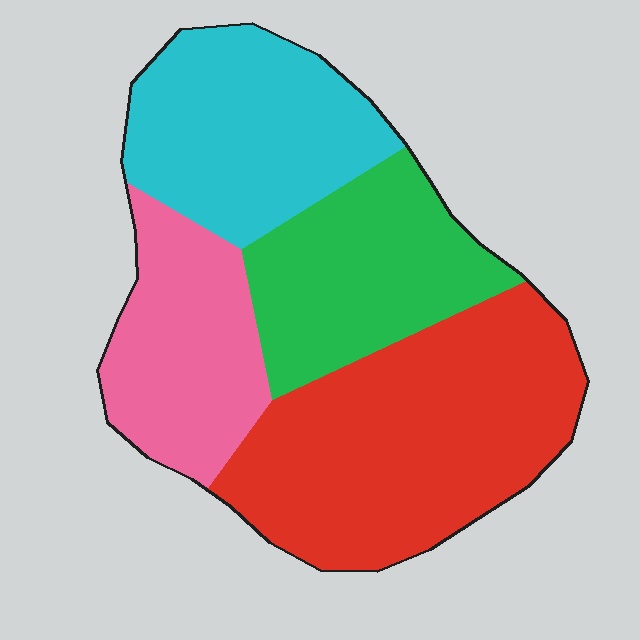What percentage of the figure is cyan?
Cyan covers around 25% of the figure.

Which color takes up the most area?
Red, at roughly 35%.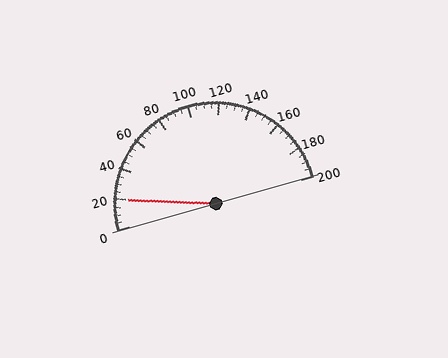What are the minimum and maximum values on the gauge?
The gauge ranges from 0 to 200.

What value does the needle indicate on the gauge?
The needle indicates approximately 20.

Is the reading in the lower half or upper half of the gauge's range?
The reading is in the lower half of the range (0 to 200).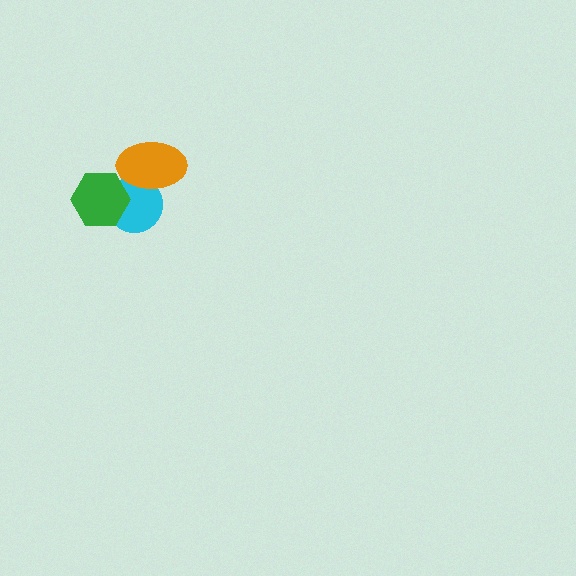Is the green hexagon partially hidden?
No, no other shape covers it.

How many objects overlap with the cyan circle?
2 objects overlap with the cyan circle.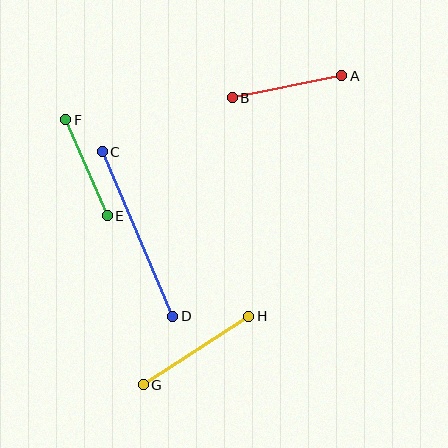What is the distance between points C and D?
The distance is approximately 179 pixels.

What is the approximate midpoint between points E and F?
The midpoint is at approximately (86, 168) pixels.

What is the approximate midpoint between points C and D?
The midpoint is at approximately (137, 234) pixels.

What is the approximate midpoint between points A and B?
The midpoint is at approximately (287, 87) pixels.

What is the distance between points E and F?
The distance is approximately 105 pixels.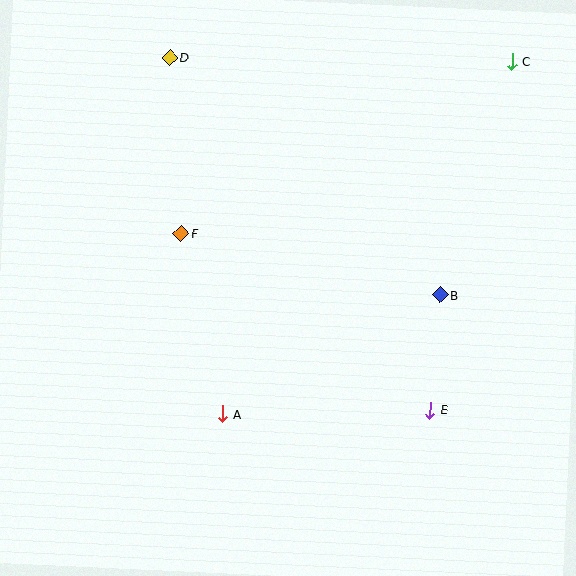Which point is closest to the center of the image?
Point F at (181, 233) is closest to the center.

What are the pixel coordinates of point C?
Point C is at (512, 61).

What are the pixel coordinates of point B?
Point B is at (440, 295).